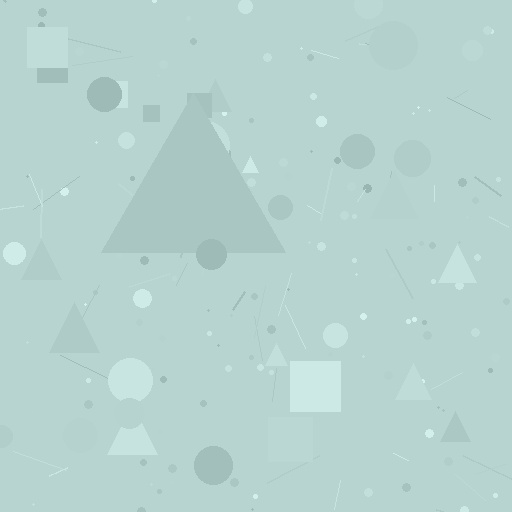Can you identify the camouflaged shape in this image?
The camouflaged shape is a triangle.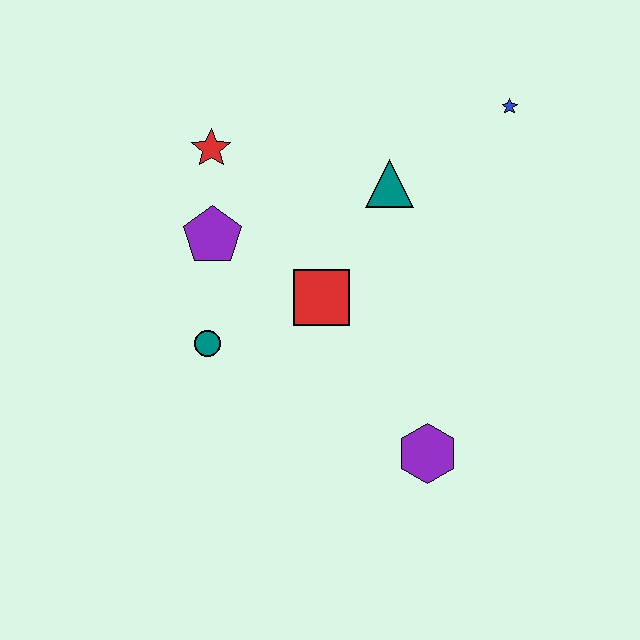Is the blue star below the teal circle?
No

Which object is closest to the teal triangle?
The red square is closest to the teal triangle.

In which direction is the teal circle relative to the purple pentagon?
The teal circle is below the purple pentagon.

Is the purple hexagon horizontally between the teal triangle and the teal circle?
No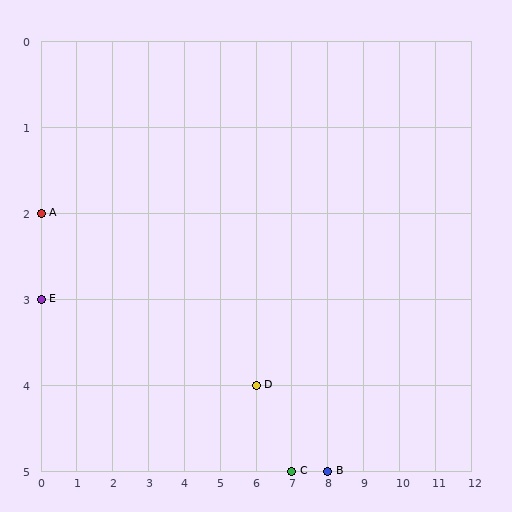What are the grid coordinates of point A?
Point A is at grid coordinates (0, 2).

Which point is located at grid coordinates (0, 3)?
Point E is at (0, 3).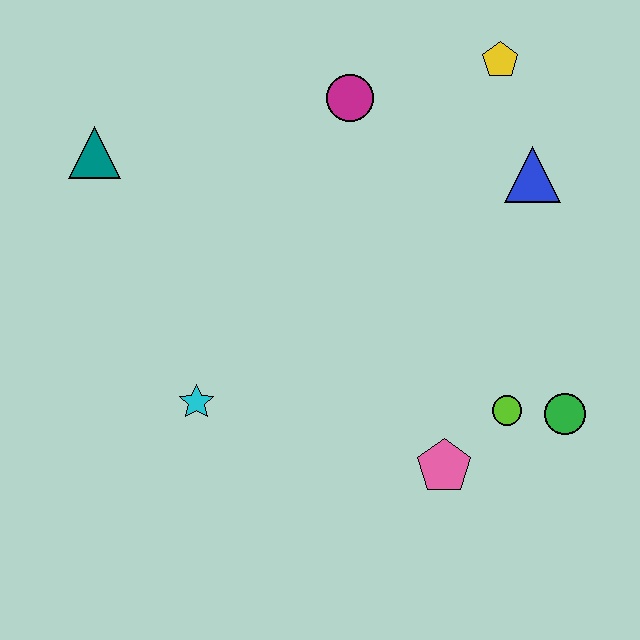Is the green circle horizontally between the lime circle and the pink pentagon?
No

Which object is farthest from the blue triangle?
The teal triangle is farthest from the blue triangle.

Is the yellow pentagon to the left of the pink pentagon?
No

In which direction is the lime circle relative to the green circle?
The lime circle is to the left of the green circle.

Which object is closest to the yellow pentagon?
The blue triangle is closest to the yellow pentagon.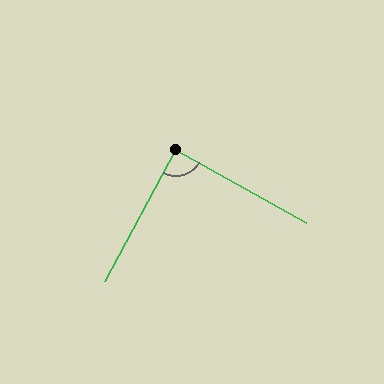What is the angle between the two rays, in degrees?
Approximately 89 degrees.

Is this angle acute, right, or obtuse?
It is approximately a right angle.